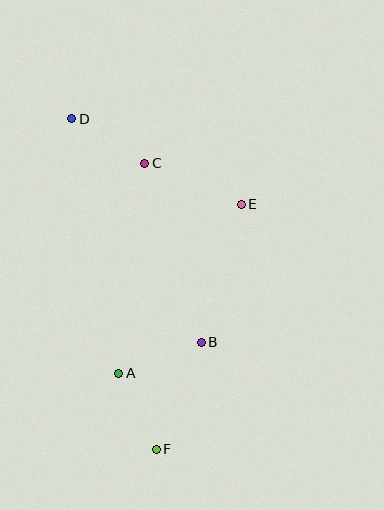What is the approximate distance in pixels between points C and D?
The distance between C and D is approximately 86 pixels.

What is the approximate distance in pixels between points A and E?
The distance between A and E is approximately 209 pixels.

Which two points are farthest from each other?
Points D and F are farthest from each other.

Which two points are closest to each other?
Points A and F are closest to each other.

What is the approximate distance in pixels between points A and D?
The distance between A and D is approximately 259 pixels.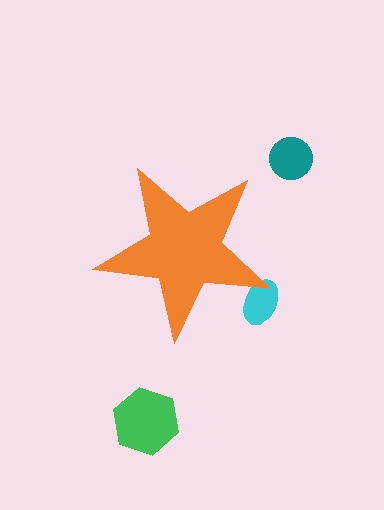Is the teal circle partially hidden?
No, the teal circle is fully visible.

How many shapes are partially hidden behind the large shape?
1 shape is partially hidden.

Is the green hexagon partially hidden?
No, the green hexagon is fully visible.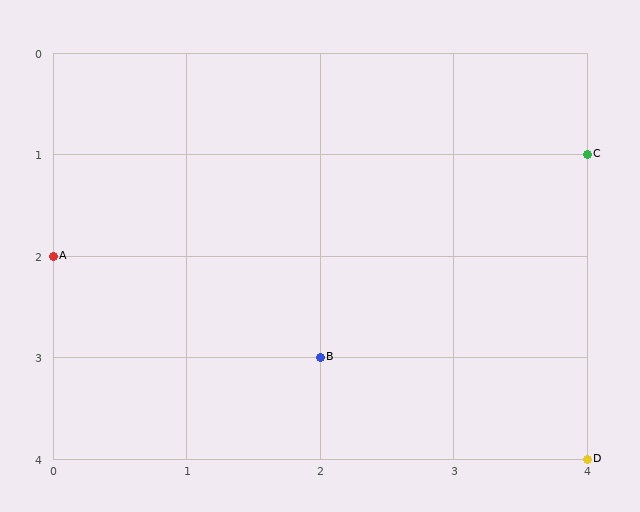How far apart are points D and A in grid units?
Points D and A are 4 columns and 2 rows apart (about 4.5 grid units diagonally).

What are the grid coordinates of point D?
Point D is at grid coordinates (4, 4).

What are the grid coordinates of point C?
Point C is at grid coordinates (4, 1).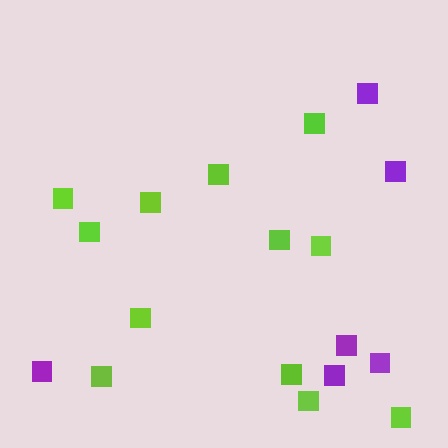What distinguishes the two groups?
There are 2 groups: one group of lime squares (12) and one group of purple squares (6).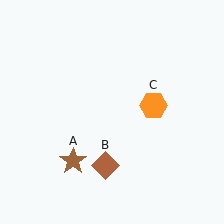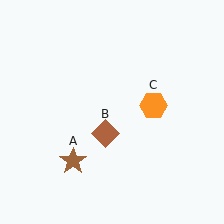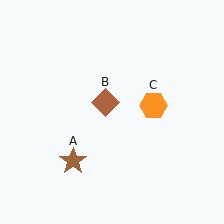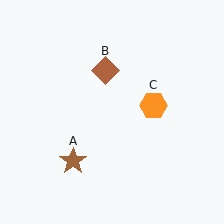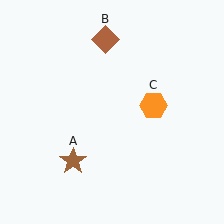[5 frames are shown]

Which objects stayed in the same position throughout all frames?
Brown star (object A) and orange hexagon (object C) remained stationary.